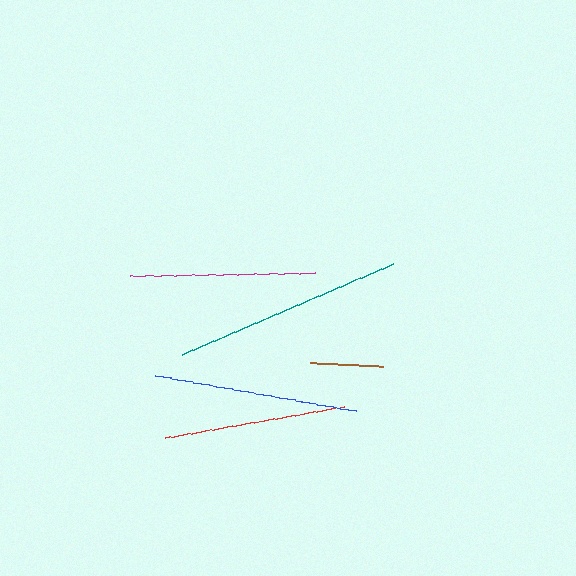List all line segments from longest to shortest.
From longest to shortest: teal, blue, magenta, red, brown.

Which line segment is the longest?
The teal line is the longest at approximately 230 pixels.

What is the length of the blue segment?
The blue segment is approximately 204 pixels long.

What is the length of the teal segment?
The teal segment is approximately 230 pixels long.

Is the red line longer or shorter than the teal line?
The teal line is longer than the red line.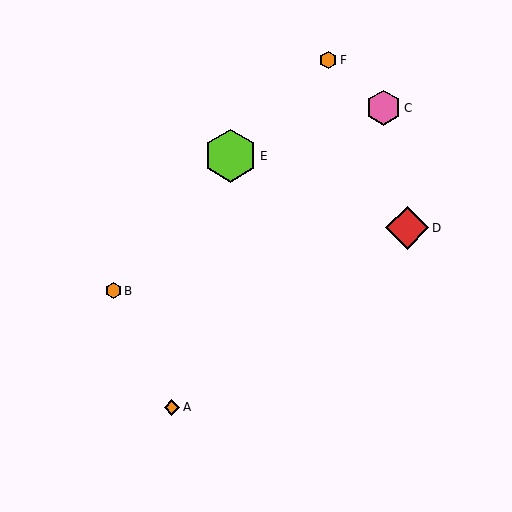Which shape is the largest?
The lime hexagon (labeled E) is the largest.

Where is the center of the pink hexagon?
The center of the pink hexagon is at (384, 108).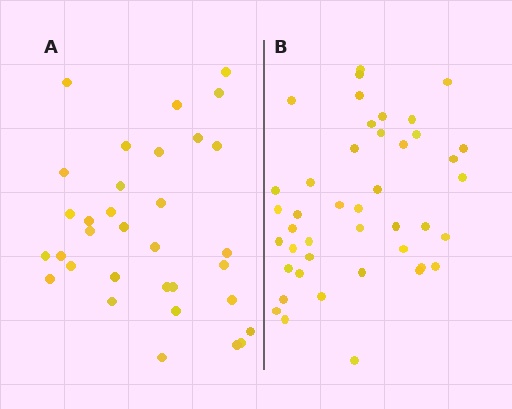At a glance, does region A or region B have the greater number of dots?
Region B (the right region) has more dots.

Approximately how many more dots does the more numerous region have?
Region B has roughly 10 or so more dots than region A.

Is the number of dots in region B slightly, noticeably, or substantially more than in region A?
Region B has noticeably more, but not dramatically so. The ratio is roughly 1.3 to 1.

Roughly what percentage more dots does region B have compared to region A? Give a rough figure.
About 30% more.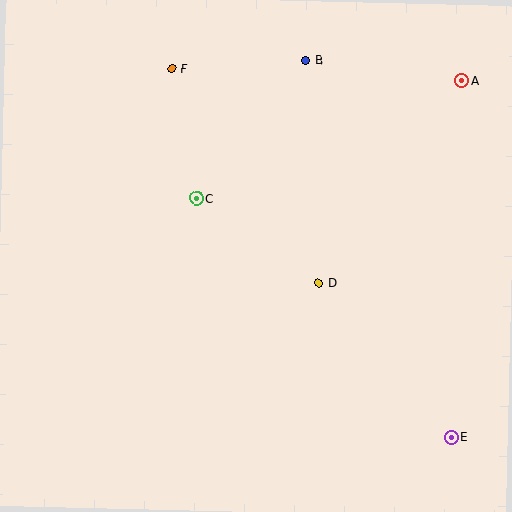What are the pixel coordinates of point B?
Point B is at (305, 60).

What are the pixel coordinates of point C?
Point C is at (197, 198).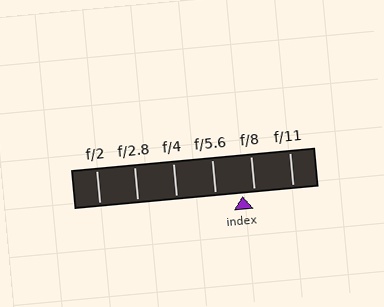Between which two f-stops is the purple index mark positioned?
The index mark is between f/5.6 and f/8.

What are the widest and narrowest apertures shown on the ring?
The widest aperture shown is f/2 and the narrowest is f/11.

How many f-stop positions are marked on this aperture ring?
There are 6 f-stop positions marked.